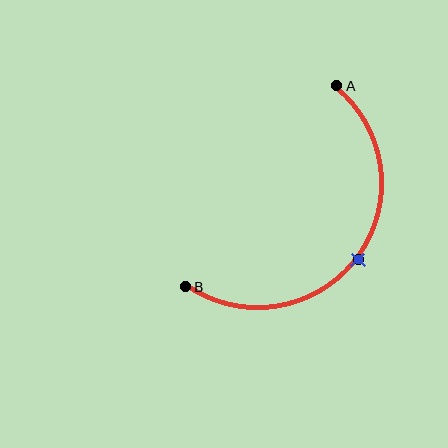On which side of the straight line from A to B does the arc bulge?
The arc bulges below and to the right of the straight line connecting A and B.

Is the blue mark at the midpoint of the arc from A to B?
Yes. The blue mark lies on the arc at equal arc-length from both A and B — it is the arc midpoint.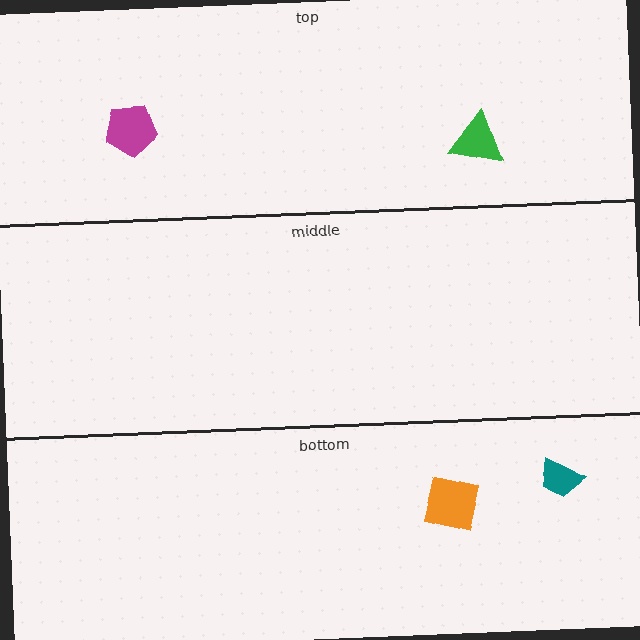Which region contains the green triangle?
The top region.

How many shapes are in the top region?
2.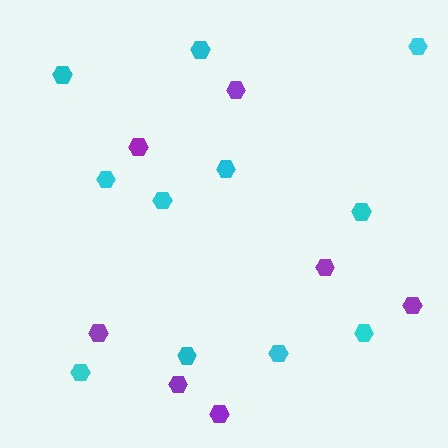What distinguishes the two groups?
There are 2 groups: one group of purple hexagons (7) and one group of cyan hexagons (11).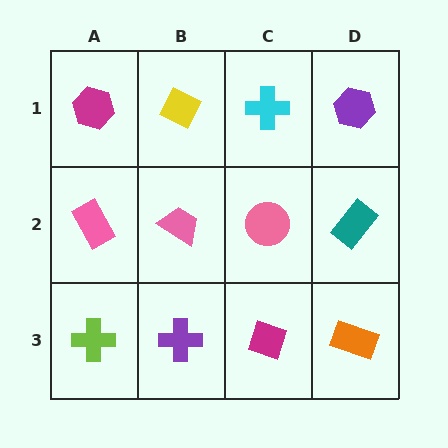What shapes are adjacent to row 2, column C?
A cyan cross (row 1, column C), a magenta diamond (row 3, column C), a pink trapezoid (row 2, column B), a teal rectangle (row 2, column D).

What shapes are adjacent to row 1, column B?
A pink trapezoid (row 2, column B), a magenta hexagon (row 1, column A), a cyan cross (row 1, column C).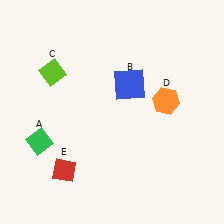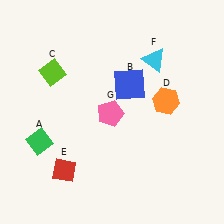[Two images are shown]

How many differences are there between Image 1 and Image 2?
There are 2 differences between the two images.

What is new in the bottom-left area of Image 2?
A pink pentagon (G) was added in the bottom-left area of Image 2.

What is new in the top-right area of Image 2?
A cyan triangle (F) was added in the top-right area of Image 2.